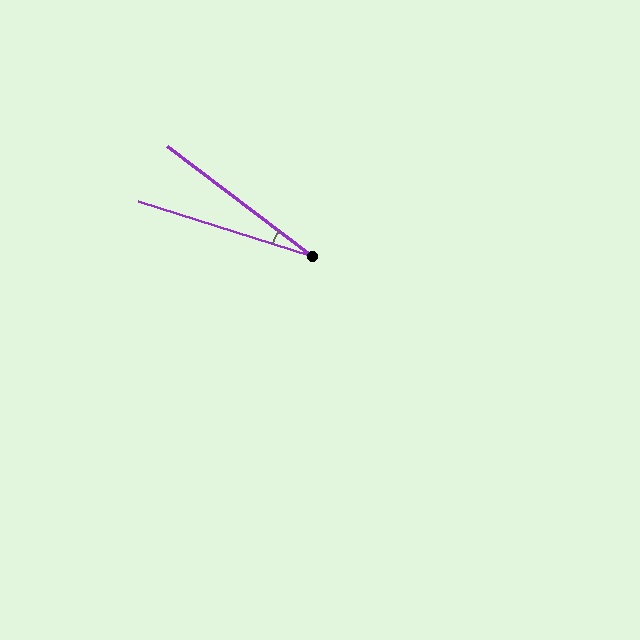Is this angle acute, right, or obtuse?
It is acute.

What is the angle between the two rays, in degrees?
Approximately 20 degrees.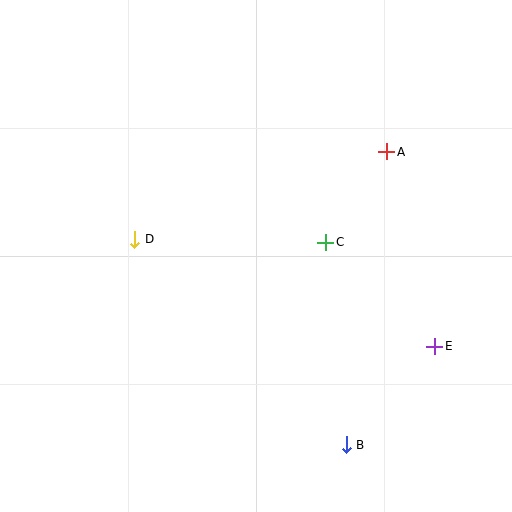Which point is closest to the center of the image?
Point C at (326, 242) is closest to the center.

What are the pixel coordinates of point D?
Point D is at (135, 239).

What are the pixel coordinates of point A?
Point A is at (387, 152).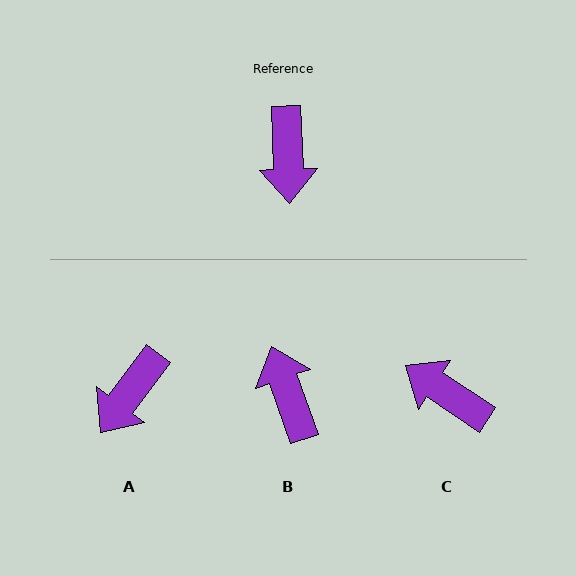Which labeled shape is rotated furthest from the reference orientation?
B, about 163 degrees away.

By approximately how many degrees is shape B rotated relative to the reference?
Approximately 163 degrees clockwise.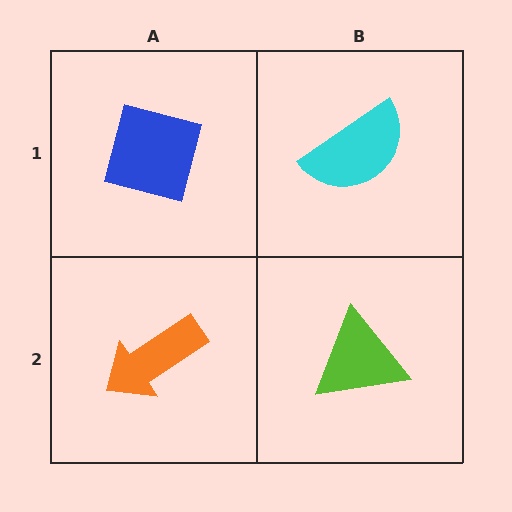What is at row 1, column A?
A blue square.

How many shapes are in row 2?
2 shapes.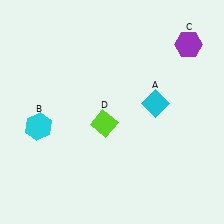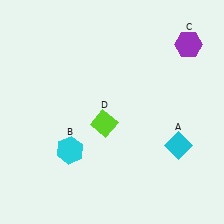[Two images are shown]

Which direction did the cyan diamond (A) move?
The cyan diamond (A) moved down.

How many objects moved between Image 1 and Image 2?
2 objects moved between the two images.